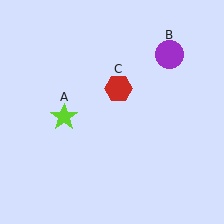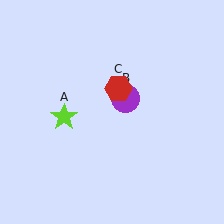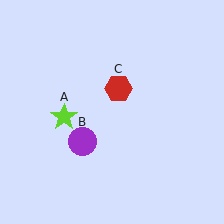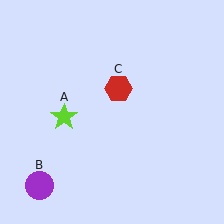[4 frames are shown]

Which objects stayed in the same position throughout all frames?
Lime star (object A) and red hexagon (object C) remained stationary.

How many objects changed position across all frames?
1 object changed position: purple circle (object B).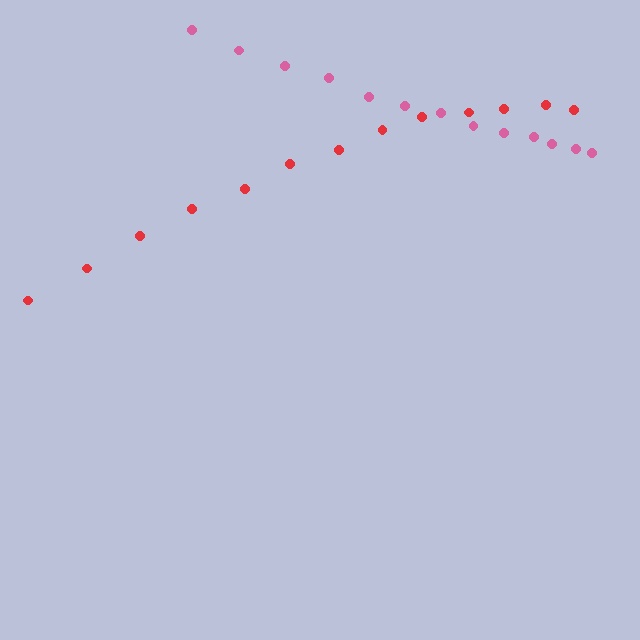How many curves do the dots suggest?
There are 2 distinct paths.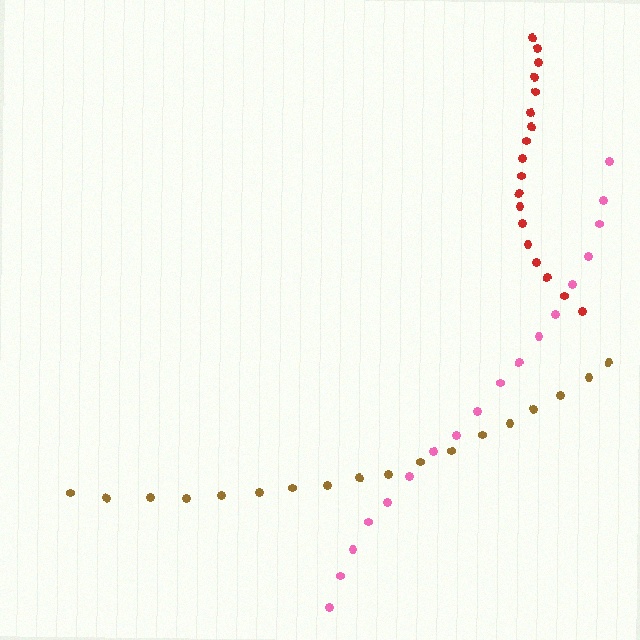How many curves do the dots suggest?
There are 3 distinct paths.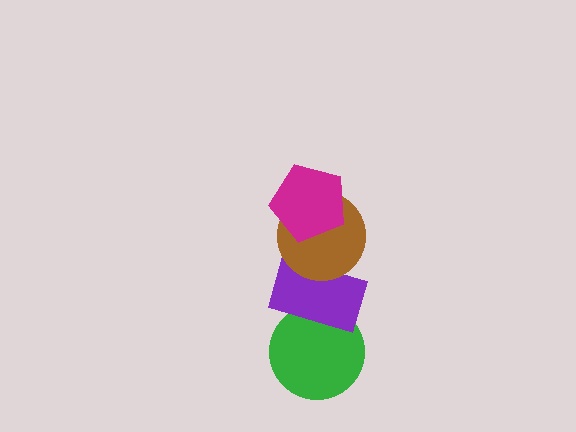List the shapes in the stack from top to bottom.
From top to bottom: the magenta pentagon, the brown circle, the purple rectangle, the green circle.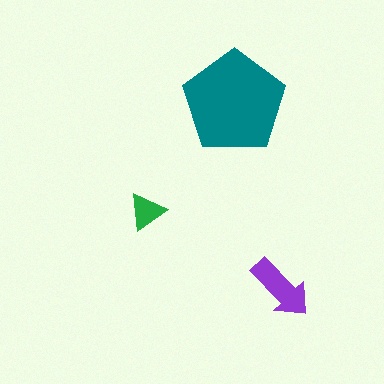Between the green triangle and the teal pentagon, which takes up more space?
The teal pentagon.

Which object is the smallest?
The green triangle.